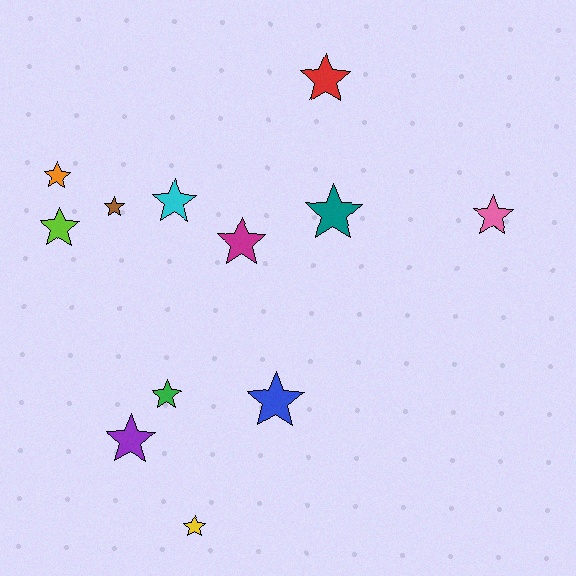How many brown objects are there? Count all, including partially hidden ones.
There is 1 brown object.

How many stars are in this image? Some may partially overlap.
There are 12 stars.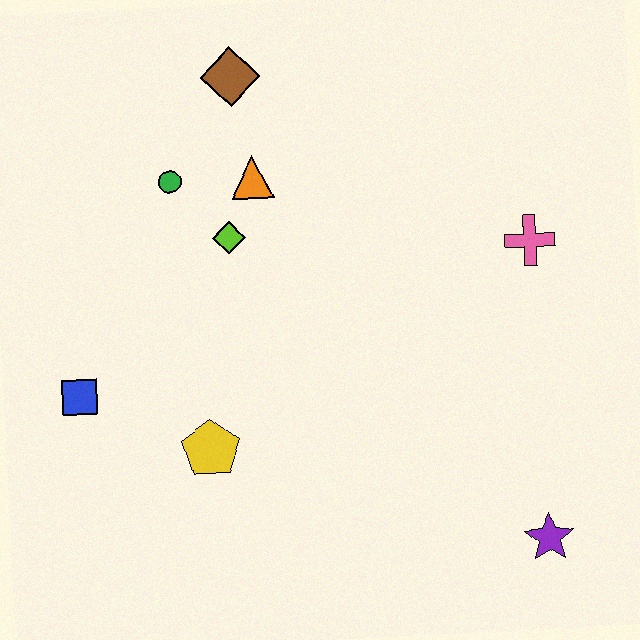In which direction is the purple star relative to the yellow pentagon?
The purple star is to the right of the yellow pentagon.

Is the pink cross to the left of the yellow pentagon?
No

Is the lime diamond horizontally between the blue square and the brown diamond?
Yes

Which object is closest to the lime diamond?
The orange triangle is closest to the lime diamond.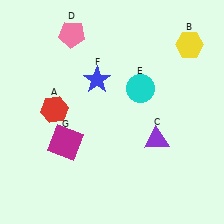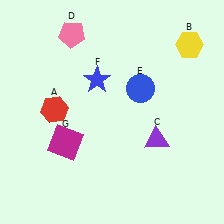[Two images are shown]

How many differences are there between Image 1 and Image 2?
There is 1 difference between the two images.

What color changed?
The circle (E) changed from cyan in Image 1 to blue in Image 2.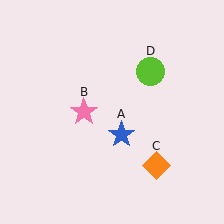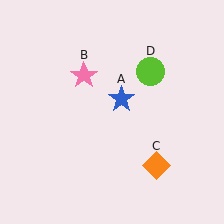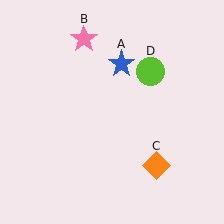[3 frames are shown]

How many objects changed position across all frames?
2 objects changed position: blue star (object A), pink star (object B).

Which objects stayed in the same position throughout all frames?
Orange diamond (object C) and lime circle (object D) remained stationary.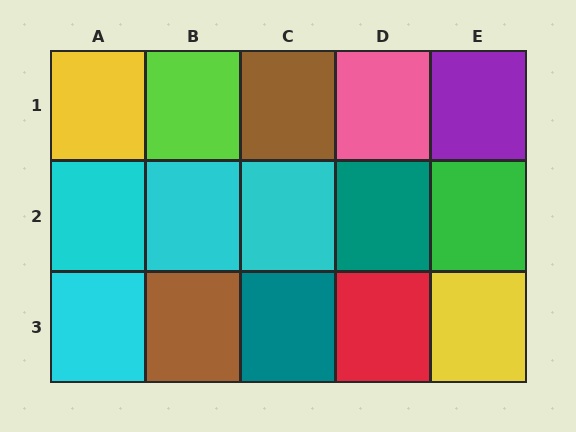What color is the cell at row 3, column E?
Yellow.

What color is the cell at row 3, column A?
Cyan.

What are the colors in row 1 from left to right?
Yellow, lime, brown, pink, purple.